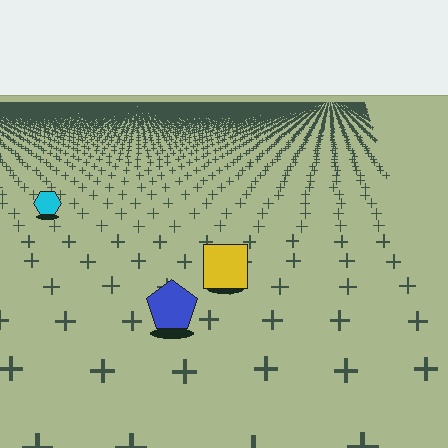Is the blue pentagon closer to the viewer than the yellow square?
Yes. The blue pentagon is closer — you can tell from the texture gradient: the ground texture is coarser near it.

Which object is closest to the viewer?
The blue pentagon is closest. The texture marks near it are larger and more spread out.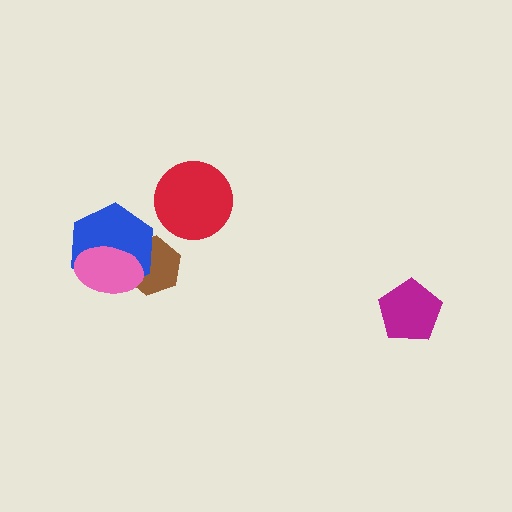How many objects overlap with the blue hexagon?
2 objects overlap with the blue hexagon.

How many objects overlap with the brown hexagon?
2 objects overlap with the brown hexagon.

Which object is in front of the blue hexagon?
The pink ellipse is in front of the blue hexagon.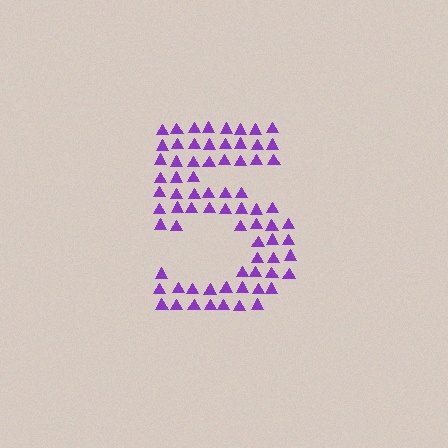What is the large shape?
The large shape is the digit 5.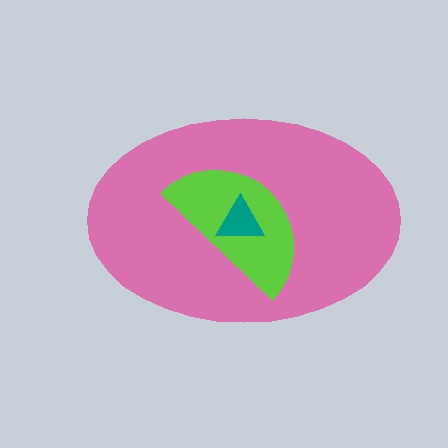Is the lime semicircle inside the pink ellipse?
Yes.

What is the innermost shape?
The teal triangle.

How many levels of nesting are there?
3.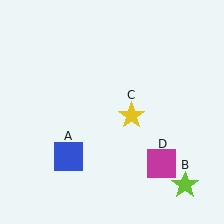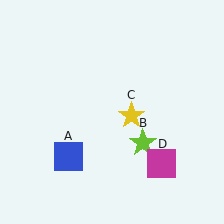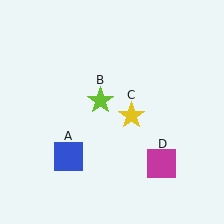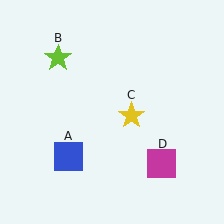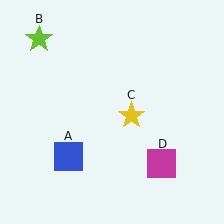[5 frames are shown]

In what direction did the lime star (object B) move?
The lime star (object B) moved up and to the left.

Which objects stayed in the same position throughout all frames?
Blue square (object A) and yellow star (object C) and magenta square (object D) remained stationary.